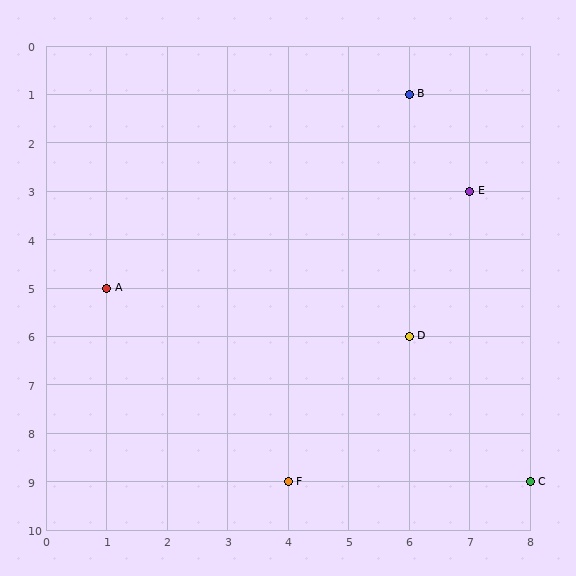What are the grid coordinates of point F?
Point F is at grid coordinates (4, 9).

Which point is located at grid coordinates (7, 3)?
Point E is at (7, 3).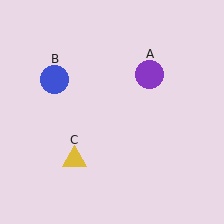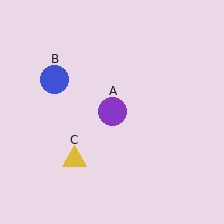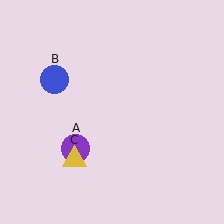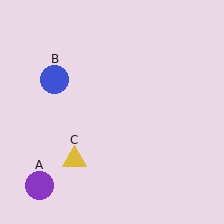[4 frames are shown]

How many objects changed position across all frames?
1 object changed position: purple circle (object A).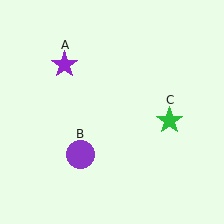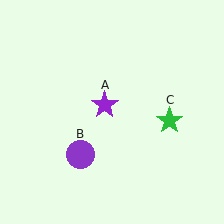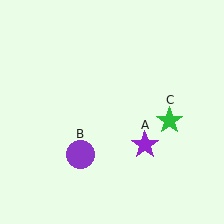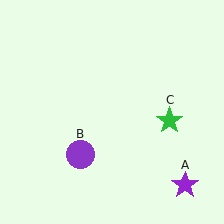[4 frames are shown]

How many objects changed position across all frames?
1 object changed position: purple star (object A).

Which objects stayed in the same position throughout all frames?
Purple circle (object B) and green star (object C) remained stationary.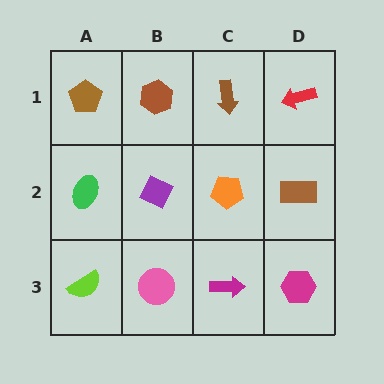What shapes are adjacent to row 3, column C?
An orange pentagon (row 2, column C), a pink circle (row 3, column B), a magenta hexagon (row 3, column D).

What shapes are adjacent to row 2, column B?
A brown hexagon (row 1, column B), a pink circle (row 3, column B), a green ellipse (row 2, column A), an orange pentagon (row 2, column C).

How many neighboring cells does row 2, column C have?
4.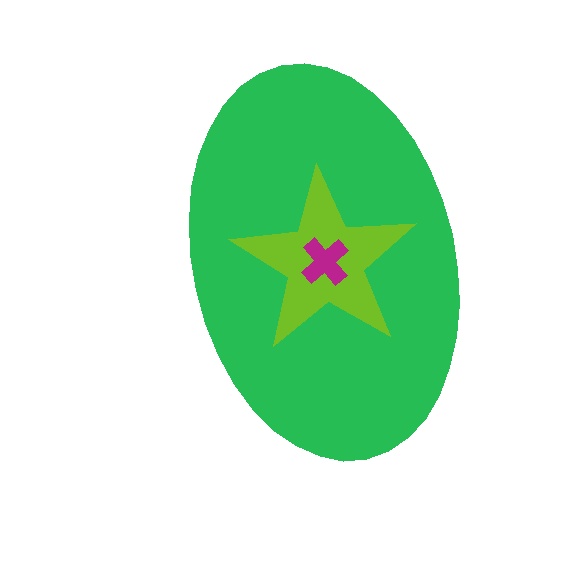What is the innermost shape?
The magenta cross.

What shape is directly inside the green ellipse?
The lime star.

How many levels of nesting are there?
3.